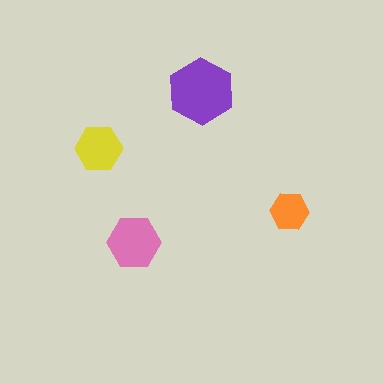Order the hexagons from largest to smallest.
the purple one, the pink one, the yellow one, the orange one.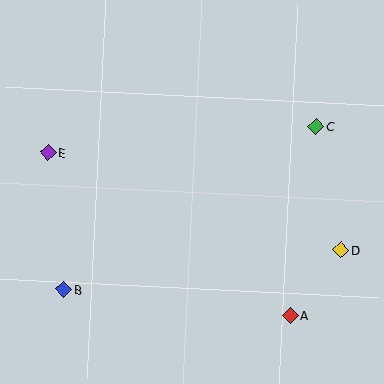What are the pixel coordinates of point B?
Point B is at (64, 289).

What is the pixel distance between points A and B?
The distance between A and B is 228 pixels.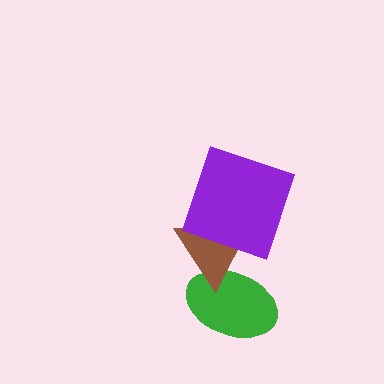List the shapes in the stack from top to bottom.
From top to bottom: the purple square, the brown triangle, the green ellipse.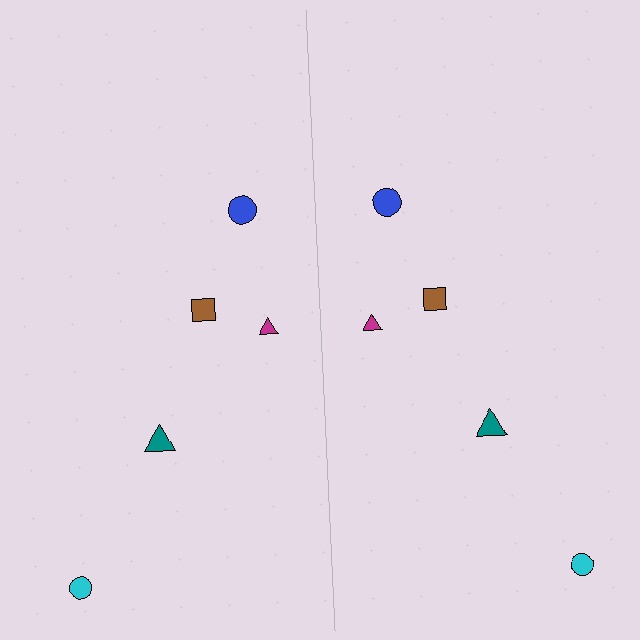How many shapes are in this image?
There are 10 shapes in this image.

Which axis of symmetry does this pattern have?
The pattern has a vertical axis of symmetry running through the center of the image.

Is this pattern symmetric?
Yes, this pattern has bilateral (reflection) symmetry.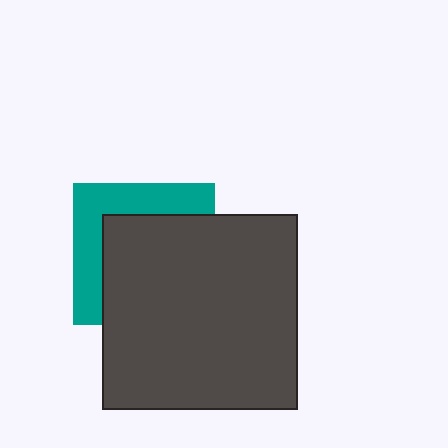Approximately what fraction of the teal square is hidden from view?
Roughly 63% of the teal square is hidden behind the dark gray square.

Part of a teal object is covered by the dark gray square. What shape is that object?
It is a square.